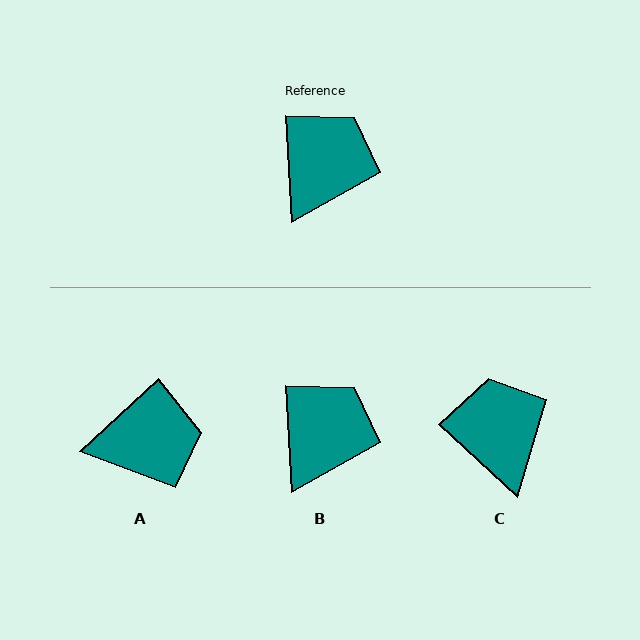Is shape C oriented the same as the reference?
No, it is off by about 44 degrees.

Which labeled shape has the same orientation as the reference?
B.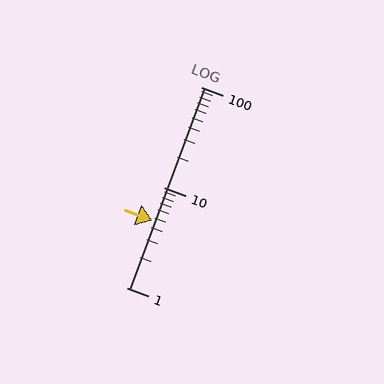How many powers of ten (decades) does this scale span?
The scale spans 2 decades, from 1 to 100.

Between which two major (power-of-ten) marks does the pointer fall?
The pointer is between 1 and 10.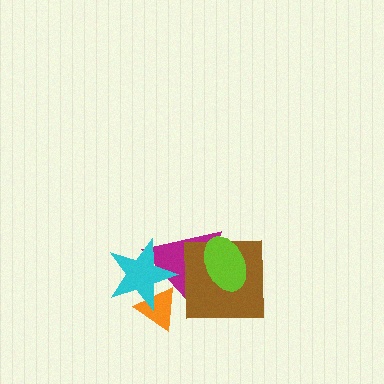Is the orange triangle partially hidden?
Yes, it is partially covered by another shape.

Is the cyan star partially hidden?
No, no other shape covers it.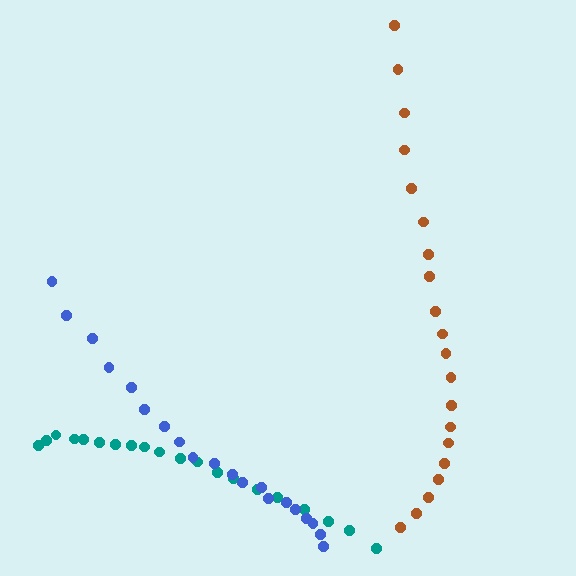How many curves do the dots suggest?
There are 3 distinct paths.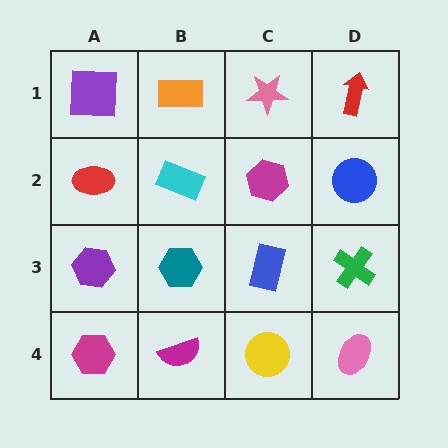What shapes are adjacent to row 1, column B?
A cyan rectangle (row 2, column B), a purple square (row 1, column A), a pink star (row 1, column C).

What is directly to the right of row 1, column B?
A pink star.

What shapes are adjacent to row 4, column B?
A teal hexagon (row 3, column B), a magenta hexagon (row 4, column A), a yellow circle (row 4, column C).